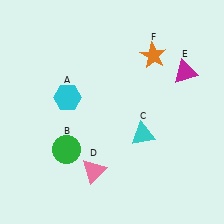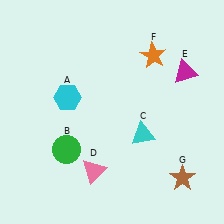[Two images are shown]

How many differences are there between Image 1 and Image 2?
There is 1 difference between the two images.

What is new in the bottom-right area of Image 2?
A brown star (G) was added in the bottom-right area of Image 2.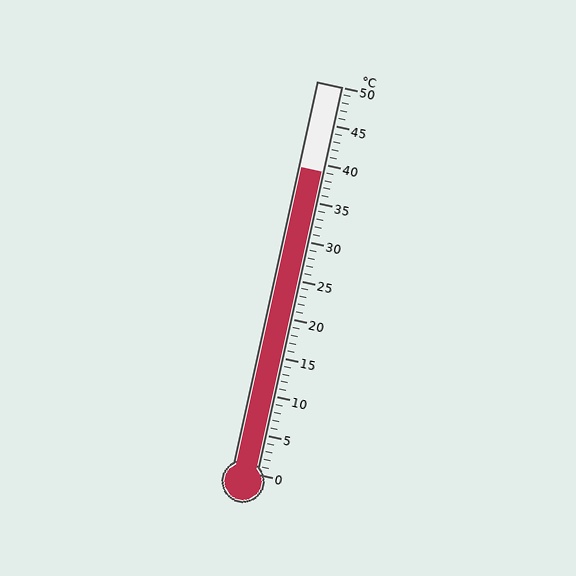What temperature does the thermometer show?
The thermometer shows approximately 39°C.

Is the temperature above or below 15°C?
The temperature is above 15°C.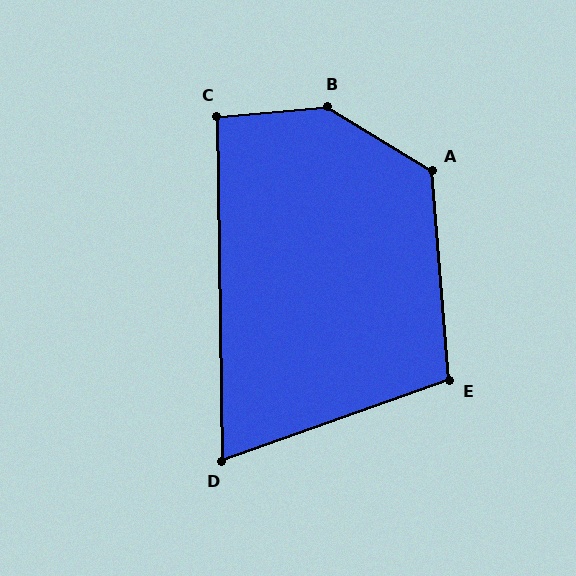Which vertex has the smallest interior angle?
D, at approximately 71 degrees.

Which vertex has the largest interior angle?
B, at approximately 143 degrees.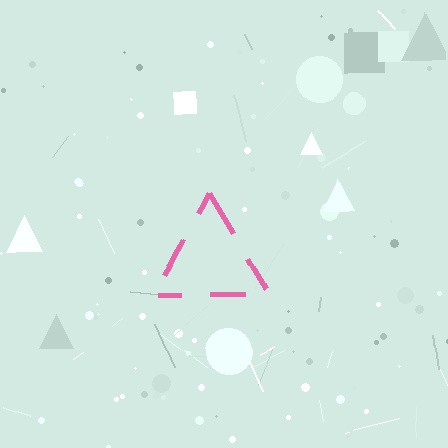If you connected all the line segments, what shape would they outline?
They would outline a triangle.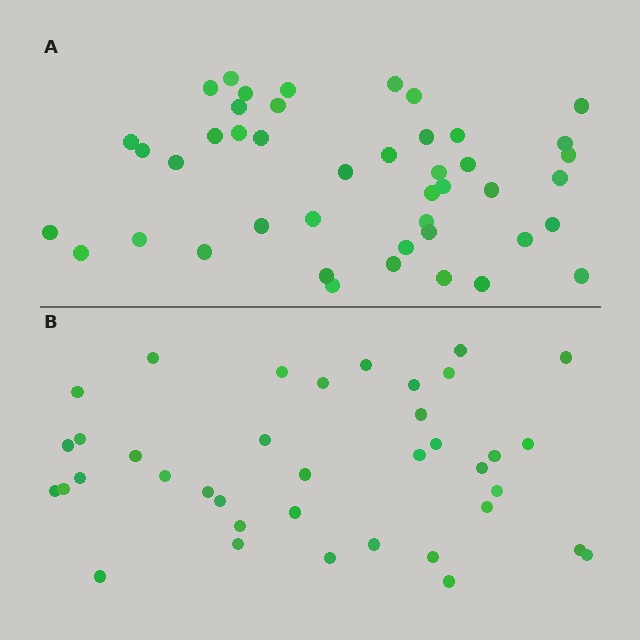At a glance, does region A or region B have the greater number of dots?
Region A (the top region) has more dots.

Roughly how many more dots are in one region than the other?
Region A has about 6 more dots than region B.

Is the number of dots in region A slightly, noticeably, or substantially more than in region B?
Region A has only slightly more — the two regions are fairly close. The ratio is roughly 1.2 to 1.